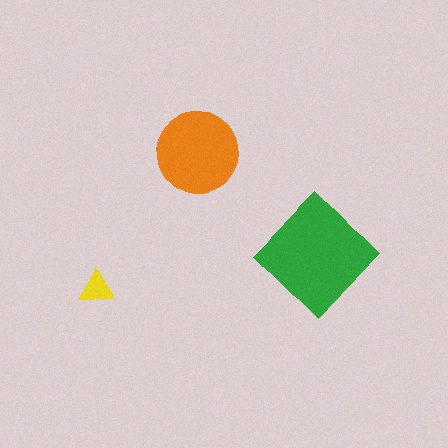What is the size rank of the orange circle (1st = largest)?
2nd.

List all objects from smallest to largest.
The yellow triangle, the orange circle, the green diamond.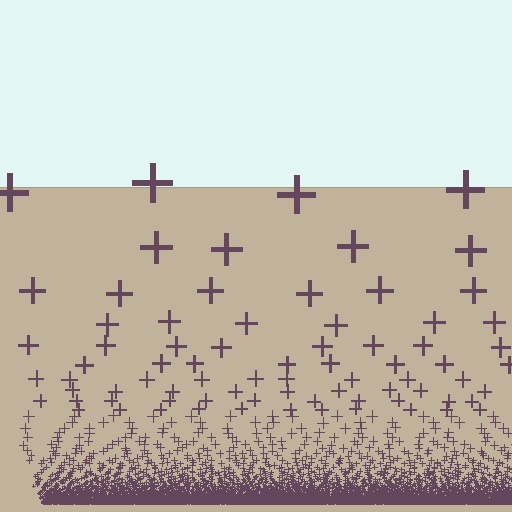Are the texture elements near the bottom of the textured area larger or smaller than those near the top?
Smaller. The gradient is inverted — elements near the bottom are smaller and denser.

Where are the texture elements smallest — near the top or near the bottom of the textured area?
Near the bottom.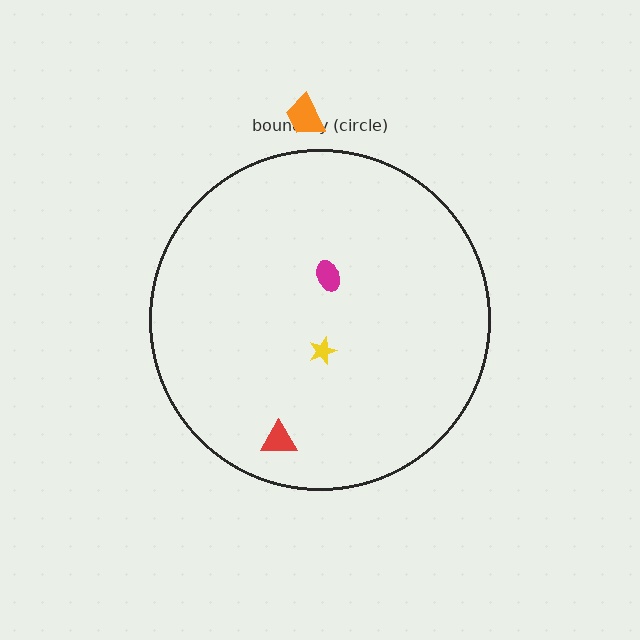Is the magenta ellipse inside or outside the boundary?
Inside.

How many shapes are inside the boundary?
3 inside, 1 outside.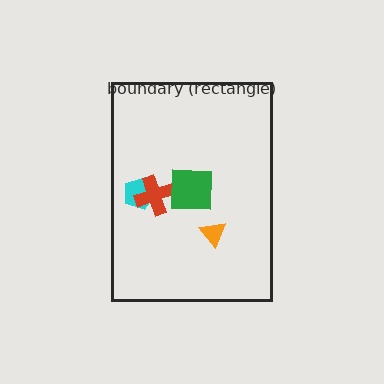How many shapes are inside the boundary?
4 inside, 0 outside.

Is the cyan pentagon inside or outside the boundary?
Inside.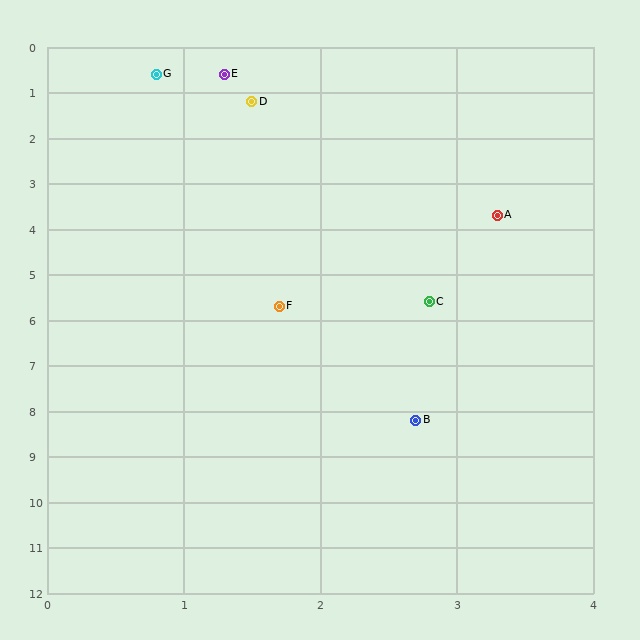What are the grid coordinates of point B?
Point B is at approximately (2.7, 8.2).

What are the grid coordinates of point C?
Point C is at approximately (2.8, 5.6).